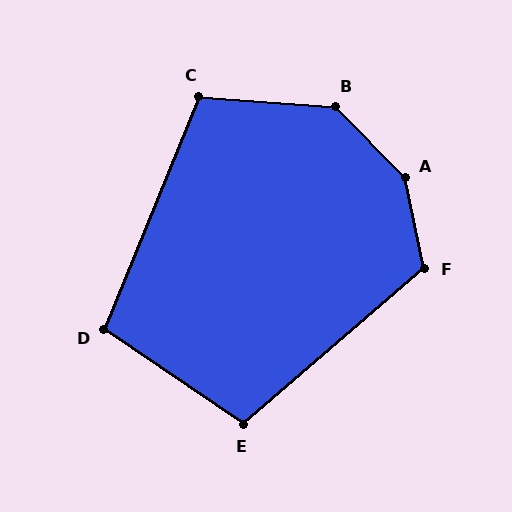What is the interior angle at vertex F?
Approximately 119 degrees (obtuse).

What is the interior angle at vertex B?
Approximately 139 degrees (obtuse).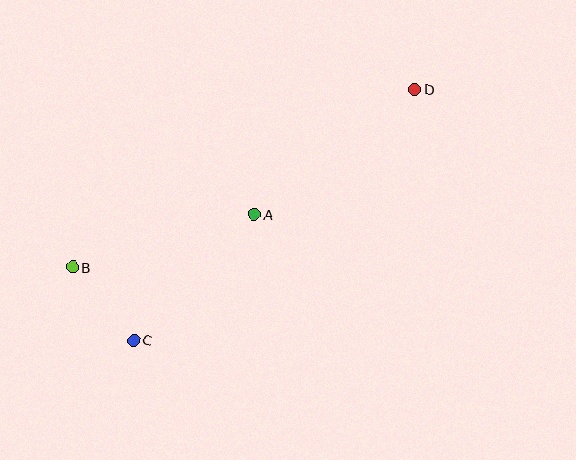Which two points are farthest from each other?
Points B and D are farthest from each other.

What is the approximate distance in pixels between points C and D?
The distance between C and D is approximately 377 pixels.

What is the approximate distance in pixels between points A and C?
The distance between A and C is approximately 174 pixels.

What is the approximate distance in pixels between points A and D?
The distance between A and D is approximately 204 pixels.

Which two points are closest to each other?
Points B and C are closest to each other.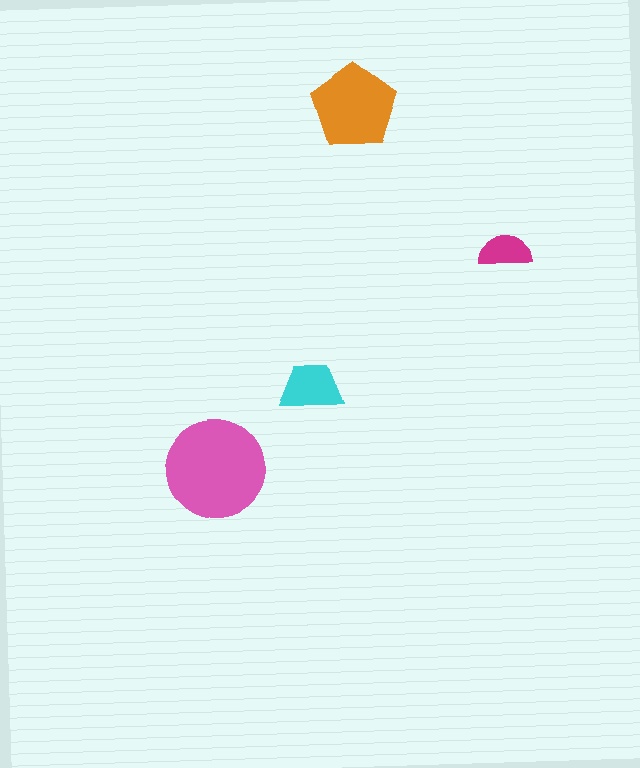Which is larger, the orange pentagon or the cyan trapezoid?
The orange pentagon.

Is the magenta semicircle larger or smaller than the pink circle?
Smaller.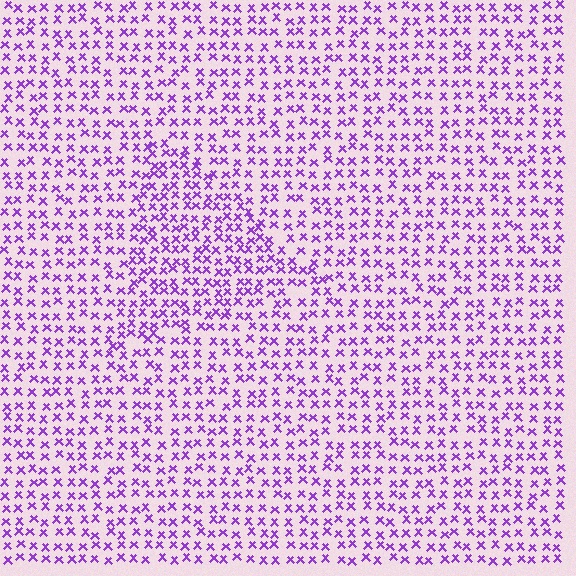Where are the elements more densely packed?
The elements are more densely packed inside the triangle boundary.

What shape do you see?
I see a triangle.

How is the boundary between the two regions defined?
The boundary is defined by a change in element density (approximately 1.5x ratio). All elements are the same color, size, and shape.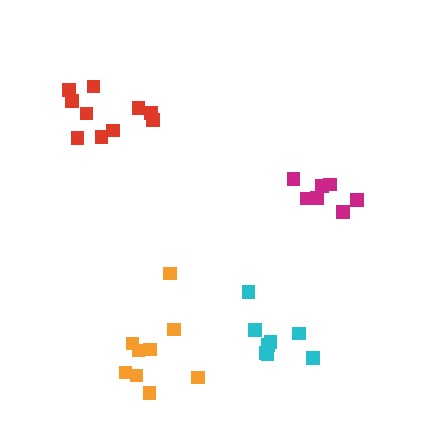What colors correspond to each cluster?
The clusters are colored: magenta, orange, cyan, red.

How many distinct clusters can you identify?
There are 4 distinct clusters.